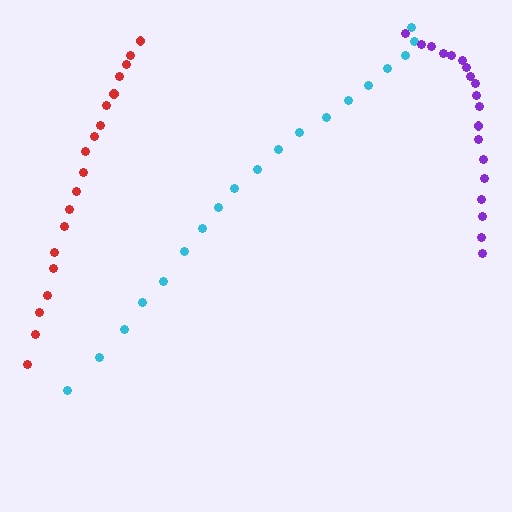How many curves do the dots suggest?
There are 3 distinct paths.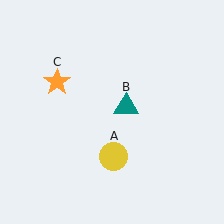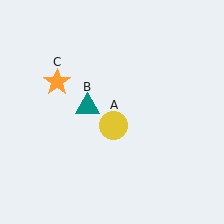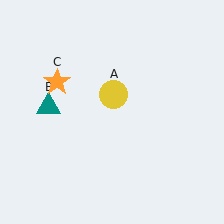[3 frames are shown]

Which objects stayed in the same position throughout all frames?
Orange star (object C) remained stationary.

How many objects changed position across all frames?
2 objects changed position: yellow circle (object A), teal triangle (object B).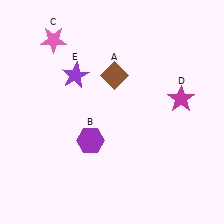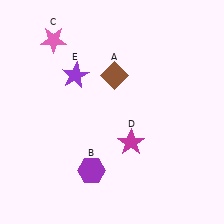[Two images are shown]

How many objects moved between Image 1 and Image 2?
2 objects moved between the two images.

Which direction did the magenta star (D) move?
The magenta star (D) moved left.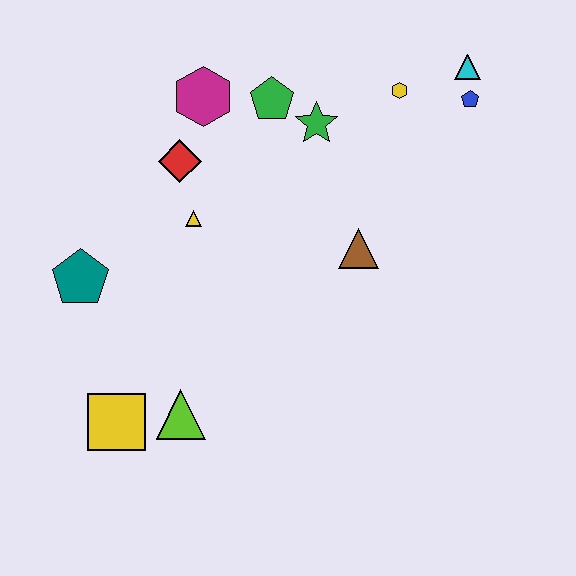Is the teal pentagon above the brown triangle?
No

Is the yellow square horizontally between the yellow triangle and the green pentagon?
No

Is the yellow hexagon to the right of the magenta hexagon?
Yes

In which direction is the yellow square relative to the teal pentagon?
The yellow square is below the teal pentagon.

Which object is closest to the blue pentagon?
The cyan triangle is closest to the blue pentagon.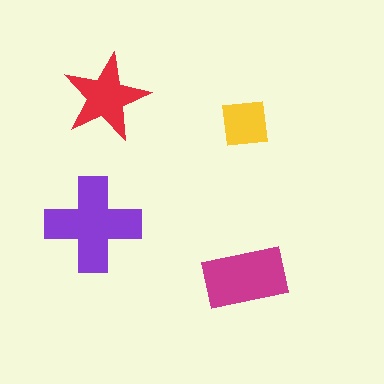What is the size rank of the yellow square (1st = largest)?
4th.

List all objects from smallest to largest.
The yellow square, the red star, the magenta rectangle, the purple cross.